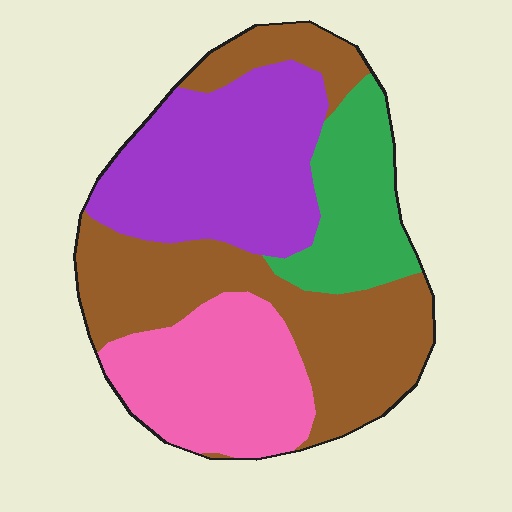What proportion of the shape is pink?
Pink covers around 20% of the shape.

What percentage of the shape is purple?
Purple takes up about one quarter (1/4) of the shape.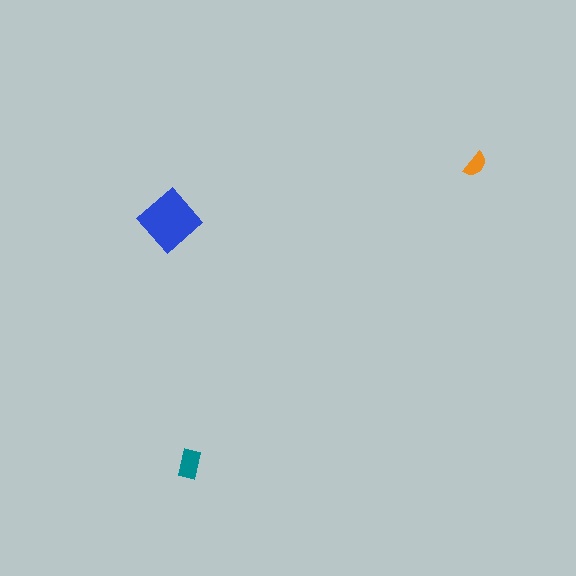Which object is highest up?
The orange semicircle is topmost.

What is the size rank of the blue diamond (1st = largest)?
1st.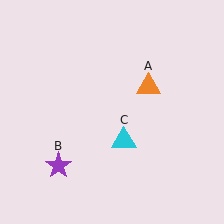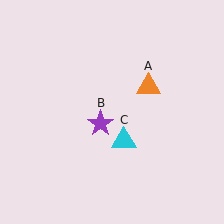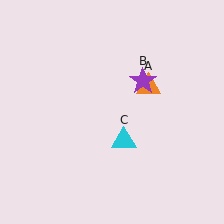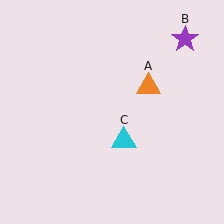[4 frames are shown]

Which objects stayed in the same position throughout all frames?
Orange triangle (object A) and cyan triangle (object C) remained stationary.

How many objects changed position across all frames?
1 object changed position: purple star (object B).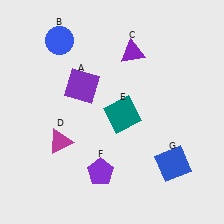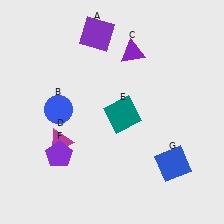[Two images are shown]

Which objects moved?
The objects that moved are: the purple square (A), the blue circle (B), the purple pentagon (F).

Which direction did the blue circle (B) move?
The blue circle (B) moved down.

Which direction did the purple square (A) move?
The purple square (A) moved up.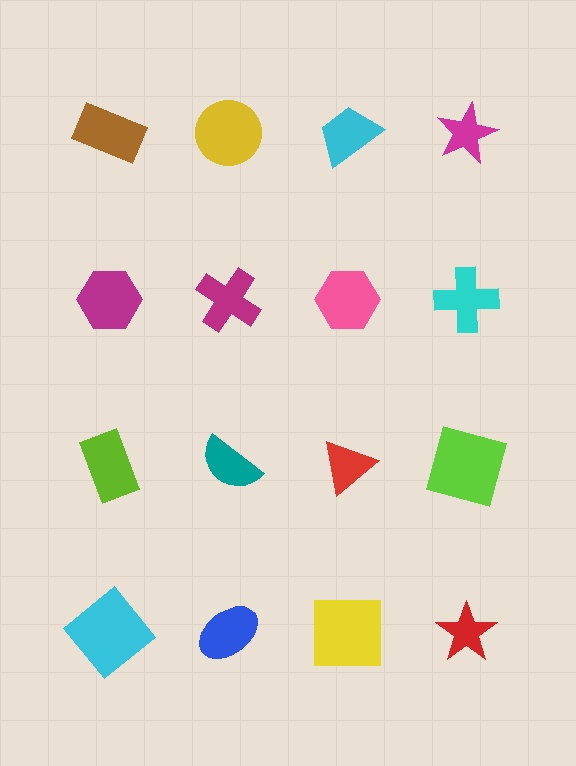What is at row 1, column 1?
A brown rectangle.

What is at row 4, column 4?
A red star.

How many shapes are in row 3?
4 shapes.